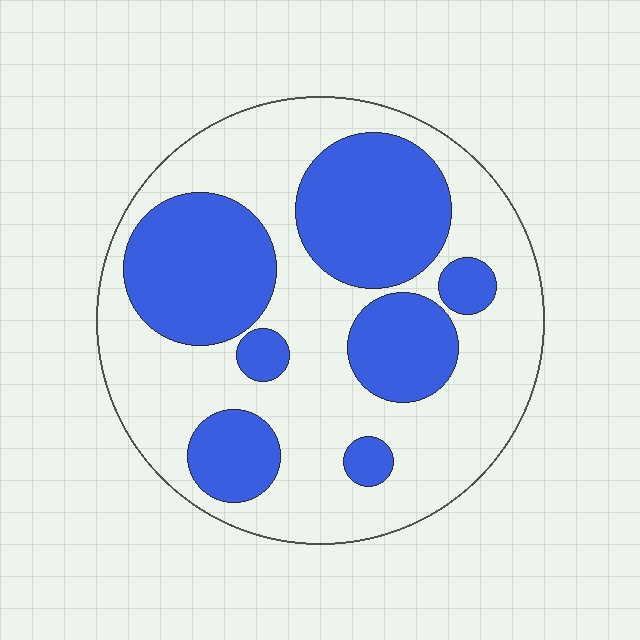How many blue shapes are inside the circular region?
7.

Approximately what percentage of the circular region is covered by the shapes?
Approximately 40%.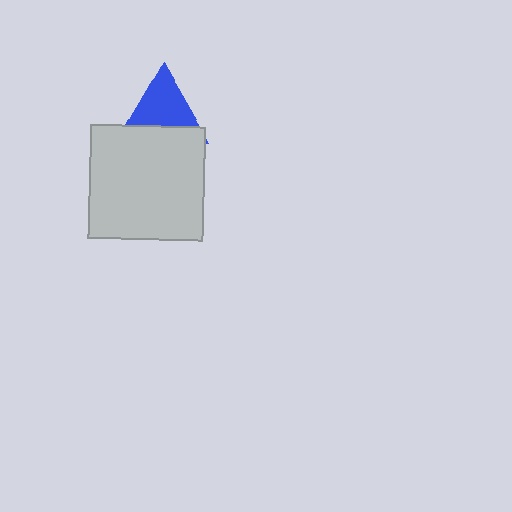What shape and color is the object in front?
The object in front is a light gray square.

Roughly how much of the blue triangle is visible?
About half of it is visible (roughly 61%).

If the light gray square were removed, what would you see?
You would see the complete blue triangle.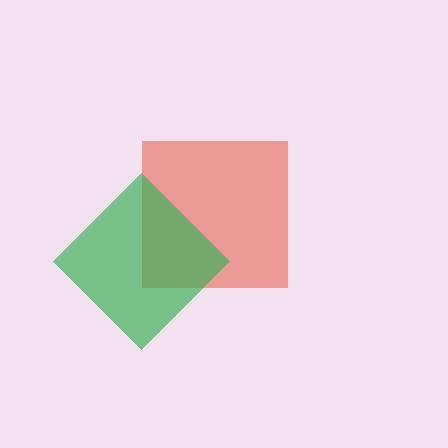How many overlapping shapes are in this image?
There are 2 overlapping shapes in the image.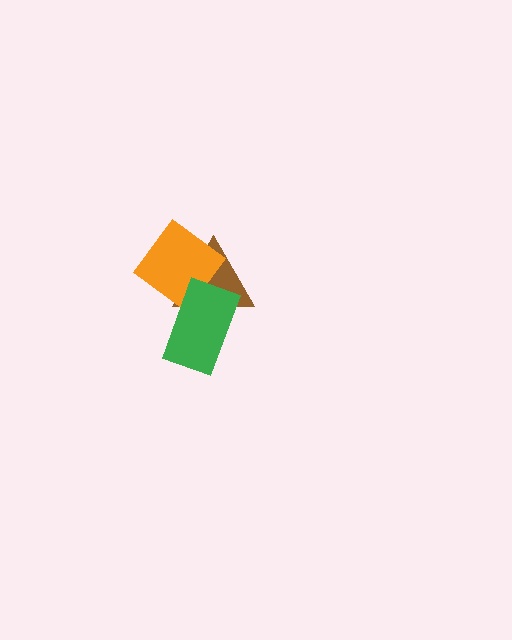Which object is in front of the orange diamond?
The green rectangle is in front of the orange diamond.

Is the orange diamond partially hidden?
Yes, it is partially covered by another shape.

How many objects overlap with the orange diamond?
2 objects overlap with the orange diamond.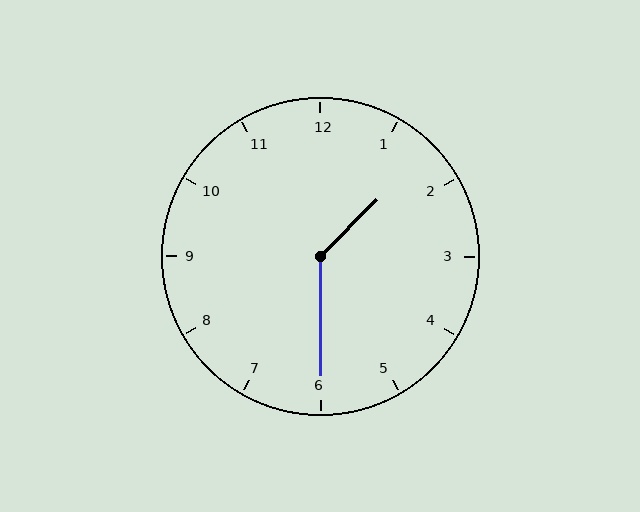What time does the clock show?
1:30.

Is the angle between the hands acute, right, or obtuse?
It is obtuse.